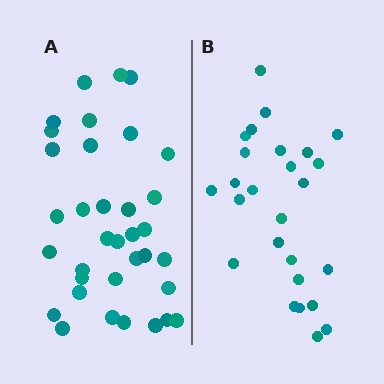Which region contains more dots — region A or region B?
Region A (the left region) has more dots.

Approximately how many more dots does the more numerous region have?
Region A has roughly 8 or so more dots than region B.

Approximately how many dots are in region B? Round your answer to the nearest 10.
About 30 dots. (The exact count is 26, which rounds to 30.)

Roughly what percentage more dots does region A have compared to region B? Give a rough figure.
About 35% more.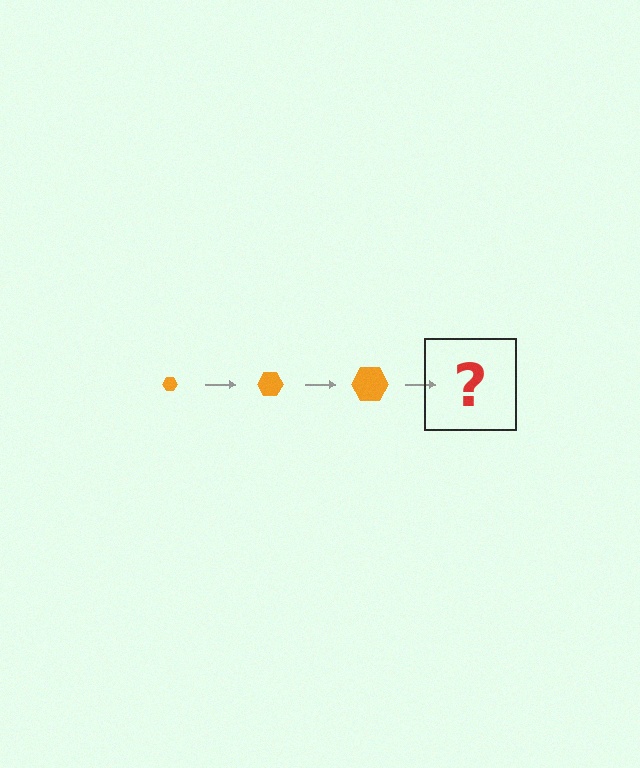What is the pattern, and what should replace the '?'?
The pattern is that the hexagon gets progressively larger each step. The '?' should be an orange hexagon, larger than the previous one.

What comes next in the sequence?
The next element should be an orange hexagon, larger than the previous one.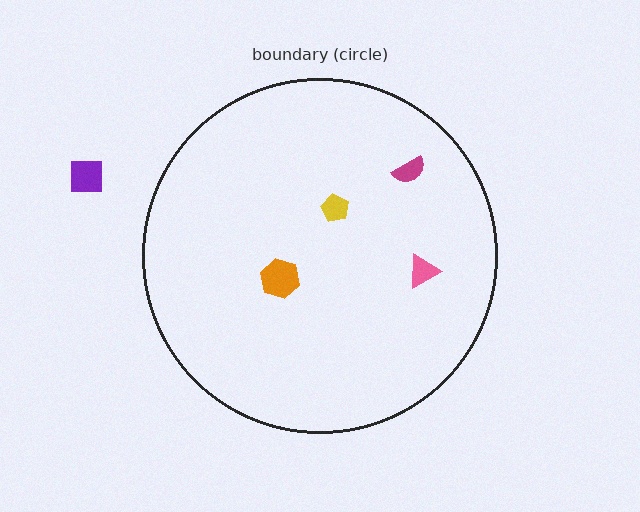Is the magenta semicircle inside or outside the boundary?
Inside.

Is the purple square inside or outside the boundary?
Outside.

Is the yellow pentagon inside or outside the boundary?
Inside.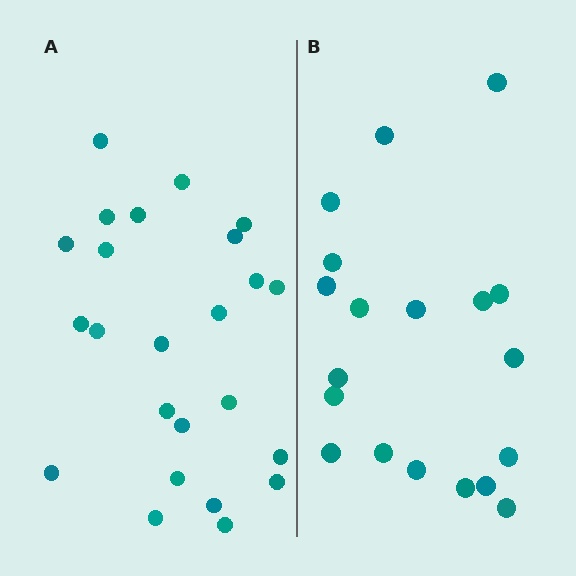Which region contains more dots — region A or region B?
Region A (the left region) has more dots.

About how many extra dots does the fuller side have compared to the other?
Region A has about 5 more dots than region B.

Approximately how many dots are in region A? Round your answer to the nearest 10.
About 20 dots. (The exact count is 24, which rounds to 20.)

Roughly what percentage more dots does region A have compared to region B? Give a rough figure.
About 25% more.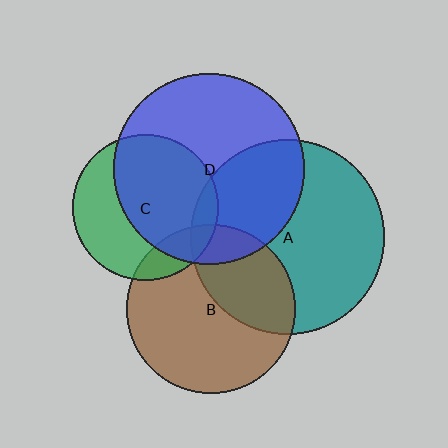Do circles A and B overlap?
Yes.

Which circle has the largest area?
Circle A (teal).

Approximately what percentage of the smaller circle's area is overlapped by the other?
Approximately 35%.